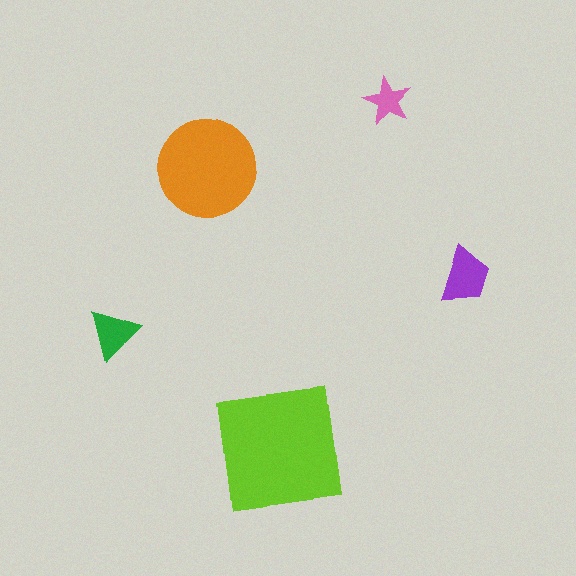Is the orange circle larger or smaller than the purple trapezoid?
Larger.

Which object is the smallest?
The pink star.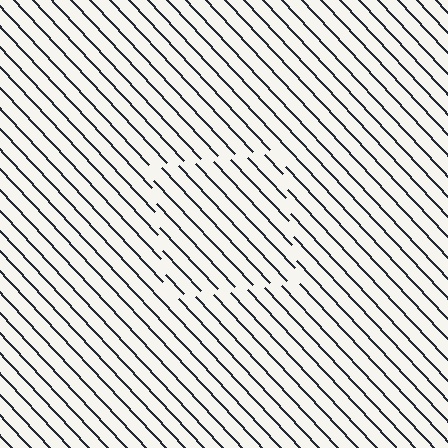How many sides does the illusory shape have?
4 sides — the line-ends trace a square.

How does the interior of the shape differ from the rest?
The interior of the shape contains the same grating, shifted by half a period — the contour is defined by the phase discontinuity where line-ends from the inner and outer gratings abut.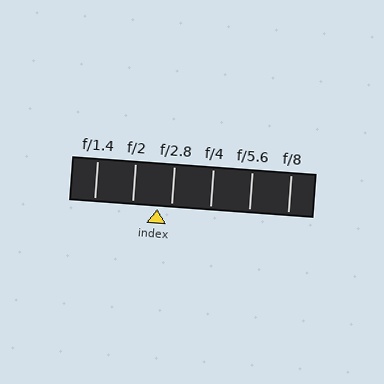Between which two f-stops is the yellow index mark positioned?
The index mark is between f/2 and f/2.8.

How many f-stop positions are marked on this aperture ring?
There are 6 f-stop positions marked.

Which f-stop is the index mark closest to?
The index mark is closest to f/2.8.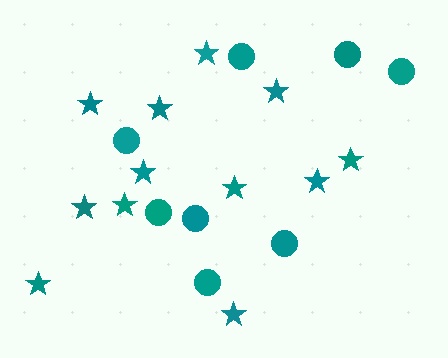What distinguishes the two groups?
There are 2 groups: one group of circles (8) and one group of stars (12).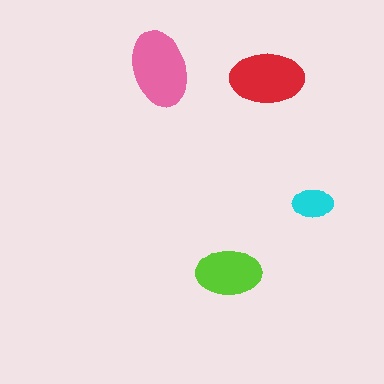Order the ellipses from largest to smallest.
the pink one, the red one, the lime one, the cyan one.